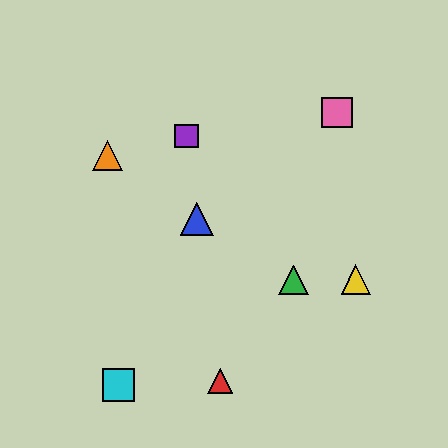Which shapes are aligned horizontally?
The green triangle, the yellow triangle are aligned horizontally.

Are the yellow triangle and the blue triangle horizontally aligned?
No, the yellow triangle is at y≈280 and the blue triangle is at y≈219.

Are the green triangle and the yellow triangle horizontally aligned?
Yes, both are at y≈280.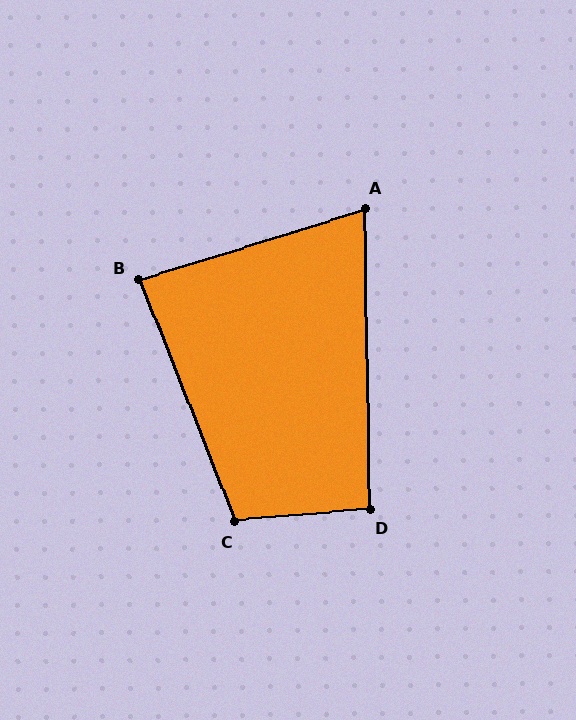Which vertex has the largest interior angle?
C, at approximately 106 degrees.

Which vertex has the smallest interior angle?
A, at approximately 74 degrees.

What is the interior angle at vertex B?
Approximately 86 degrees (approximately right).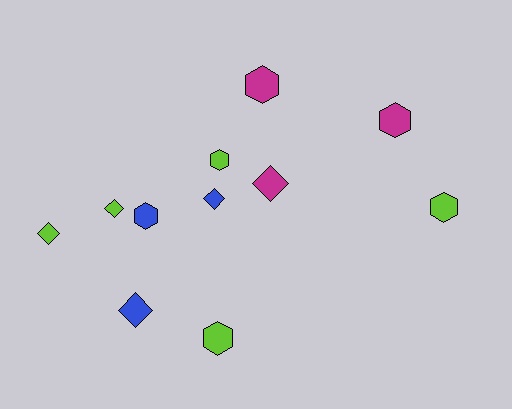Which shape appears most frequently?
Hexagon, with 6 objects.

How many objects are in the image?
There are 11 objects.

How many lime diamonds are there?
There are 2 lime diamonds.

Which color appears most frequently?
Lime, with 5 objects.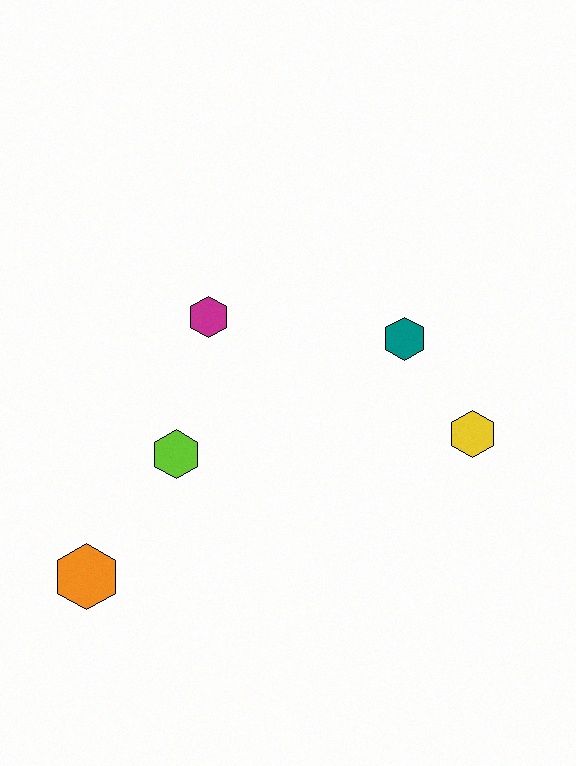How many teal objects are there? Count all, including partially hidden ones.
There is 1 teal object.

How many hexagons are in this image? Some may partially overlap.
There are 5 hexagons.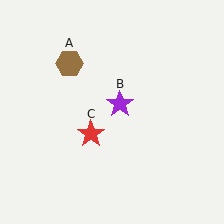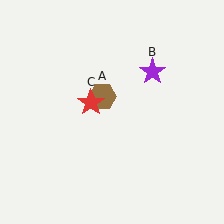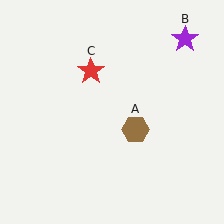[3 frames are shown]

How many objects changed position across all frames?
3 objects changed position: brown hexagon (object A), purple star (object B), red star (object C).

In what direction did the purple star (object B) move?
The purple star (object B) moved up and to the right.